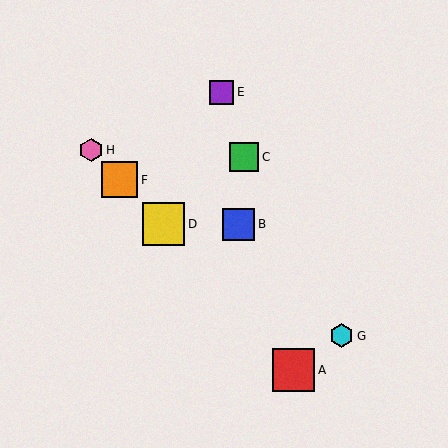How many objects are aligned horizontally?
2 objects (B, D) are aligned horizontally.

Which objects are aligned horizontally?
Objects B, D are aligned horizontally.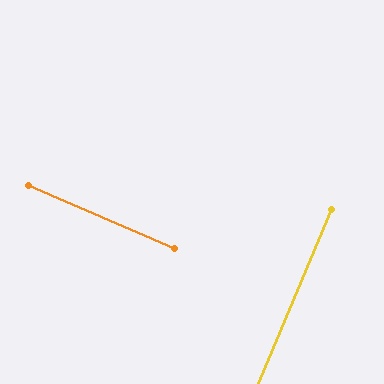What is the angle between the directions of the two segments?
Approximately 89 degrees.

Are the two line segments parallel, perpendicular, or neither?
Perpendicular — they meet at approximately 89°.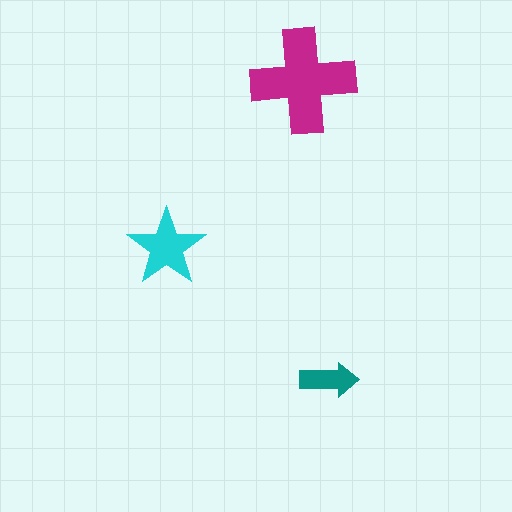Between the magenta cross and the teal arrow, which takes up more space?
The magenta cross.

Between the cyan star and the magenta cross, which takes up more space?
The magenta cross.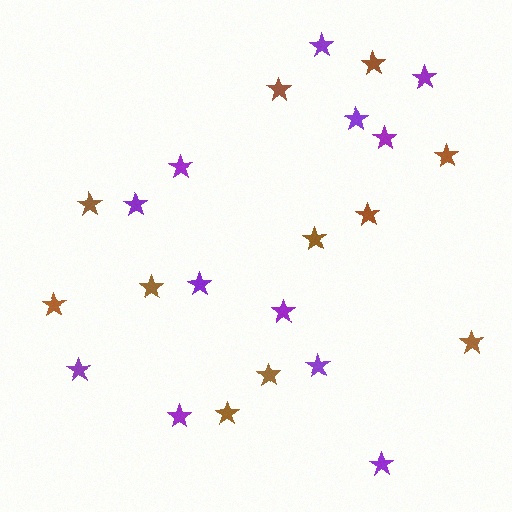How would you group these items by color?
There are 2 groups: one group of brown stars (11) and one group of purple stars (12).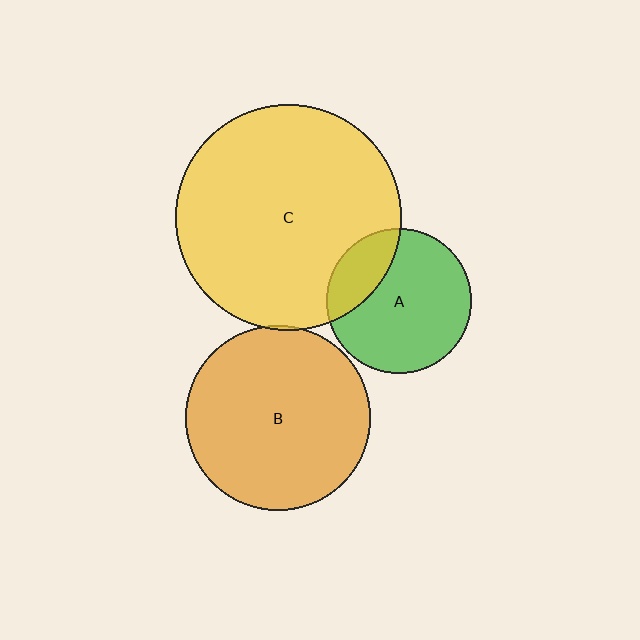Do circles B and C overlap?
Yes.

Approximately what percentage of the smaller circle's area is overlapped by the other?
Approximately 5%.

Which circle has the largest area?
Circle C (yellow).